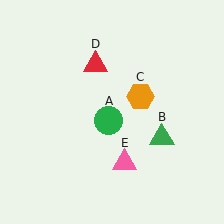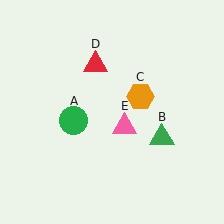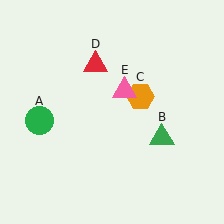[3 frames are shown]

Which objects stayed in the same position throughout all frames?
Green triangle (object B) and orange hexagon (object C) and red triangle (object D) remained stationary.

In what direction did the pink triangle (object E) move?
The pink triangle (object E) moved up.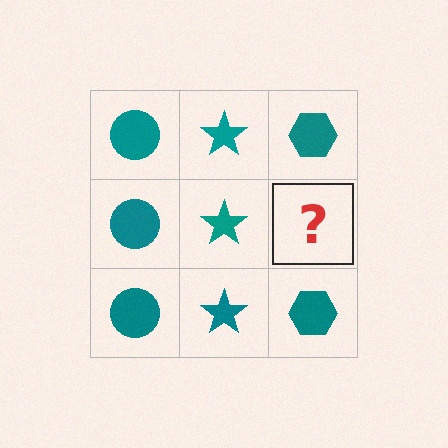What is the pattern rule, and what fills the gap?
The rule is that each column has a consistent shape. The gap should be filled with a teal hexagon.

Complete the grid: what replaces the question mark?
The question mark should be replaced with a teal hexagon.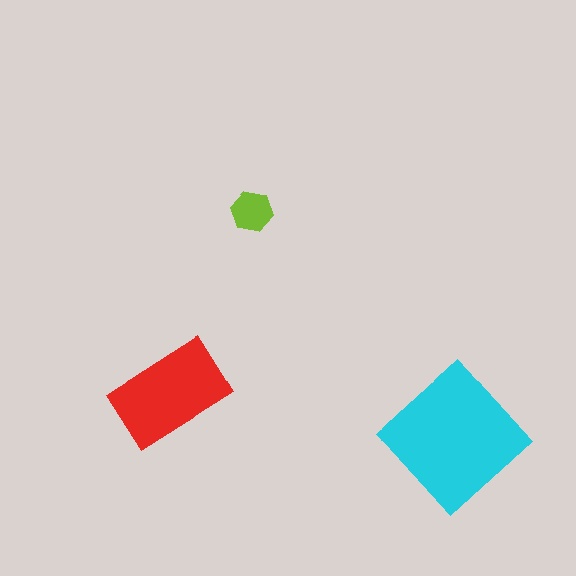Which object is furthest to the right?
The cyan diamond is rightmost.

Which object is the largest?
The cyan diamond.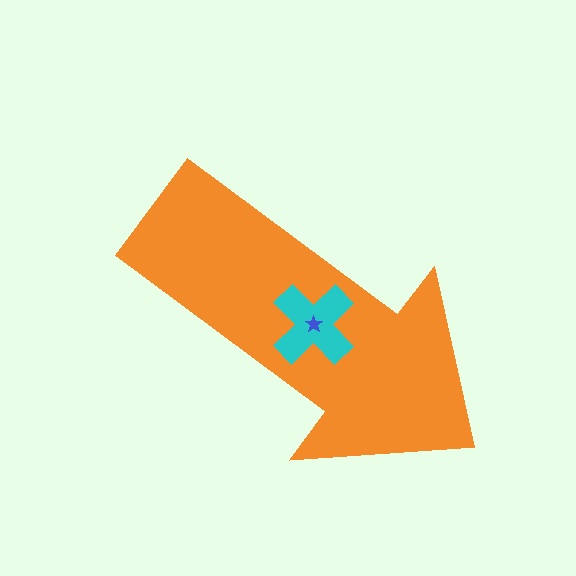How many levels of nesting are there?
3.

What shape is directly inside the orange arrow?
The cyan cross.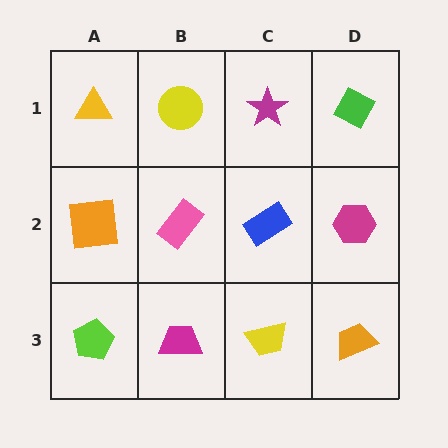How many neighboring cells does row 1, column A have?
2.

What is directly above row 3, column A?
An orange square.